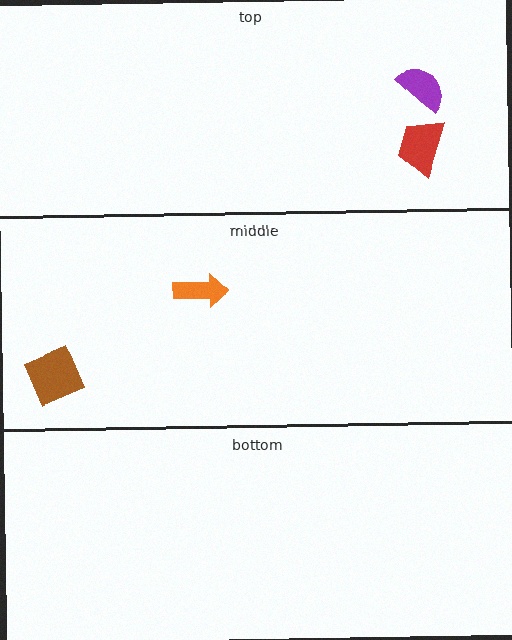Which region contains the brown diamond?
The middle region.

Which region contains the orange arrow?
The middle region.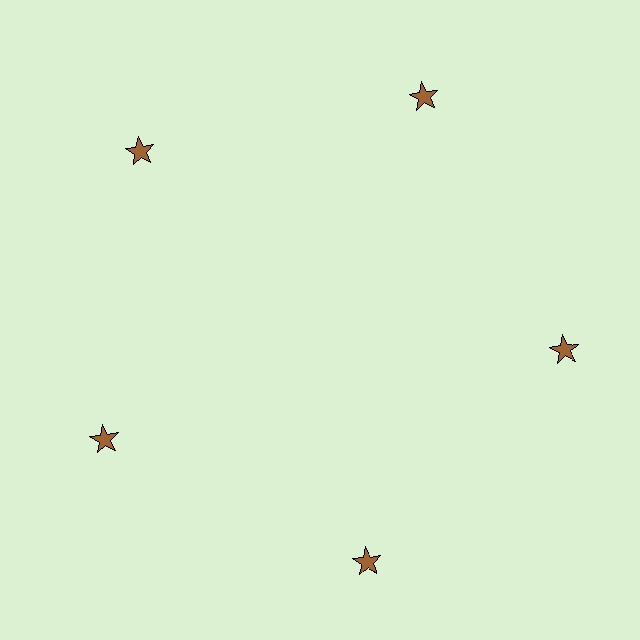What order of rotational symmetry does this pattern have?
This pattern has 5-fold rotational symmetry.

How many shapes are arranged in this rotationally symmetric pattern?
There are 5 shapes, arranged in 5 groups of 1.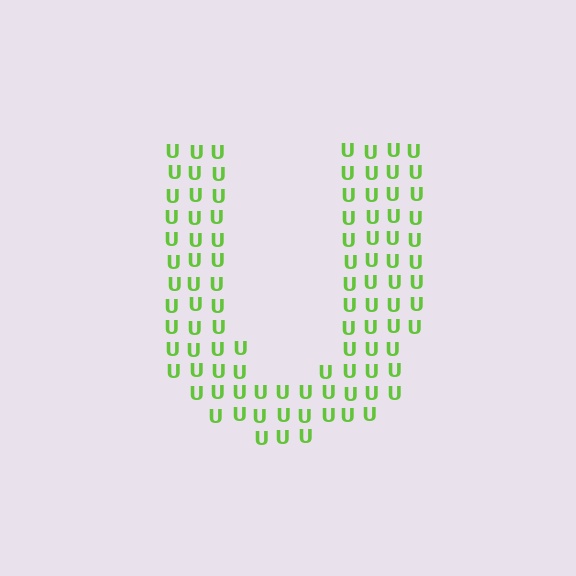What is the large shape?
The large shape is the letter U.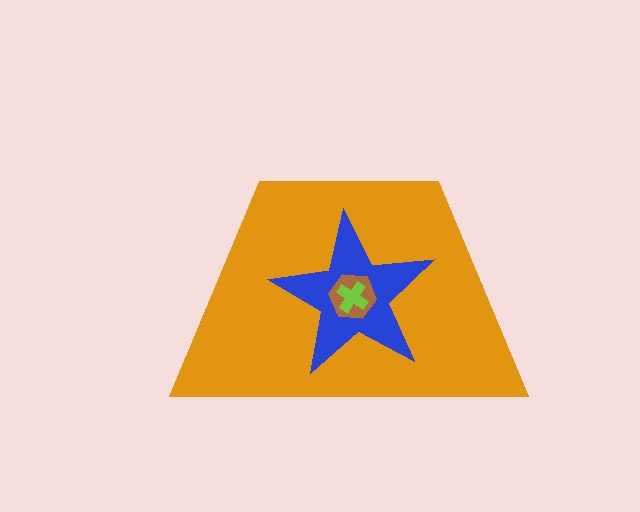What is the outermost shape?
The orange trapezoid.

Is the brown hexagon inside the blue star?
Yes.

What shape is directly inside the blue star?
The brown hexagon.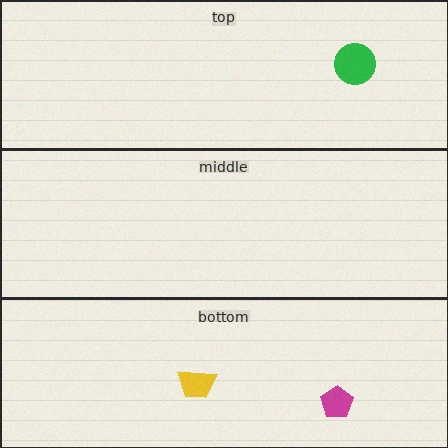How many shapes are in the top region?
1.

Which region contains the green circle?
The top region.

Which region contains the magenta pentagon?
The bottom region.